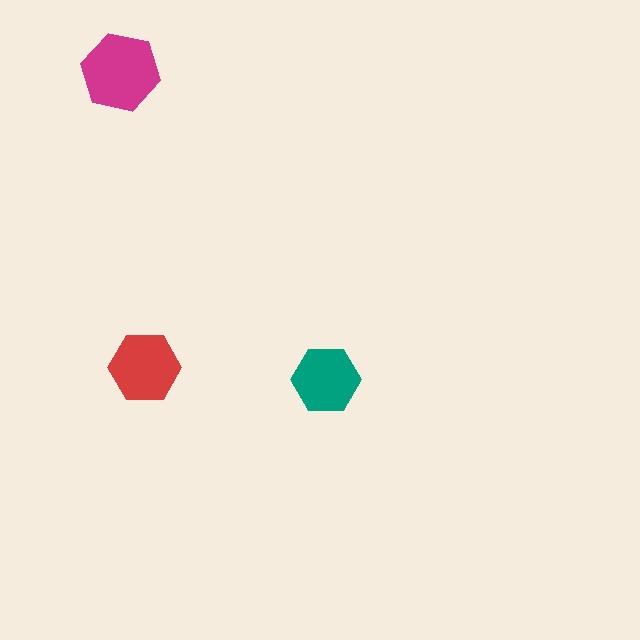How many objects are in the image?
There are 3 objects in the image.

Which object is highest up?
The magenta hexagon is topmost.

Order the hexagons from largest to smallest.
the magenta one, the red one, the teal one.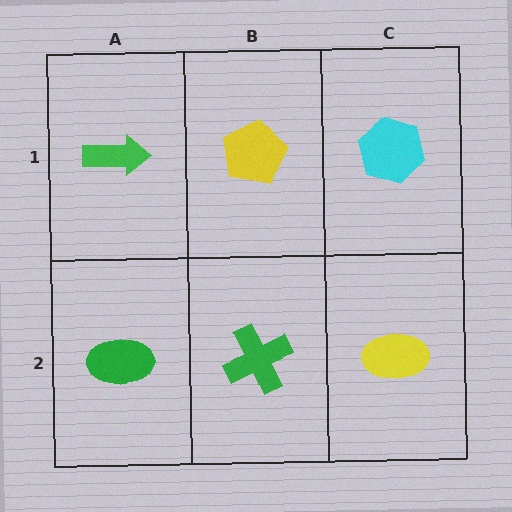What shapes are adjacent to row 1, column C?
A yellow ellipse (row 2, column C), a yellow pentagon (row 1, column B).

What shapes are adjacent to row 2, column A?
A green arrow (row 1, column A), a green cross (row 2, column B).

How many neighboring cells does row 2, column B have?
3.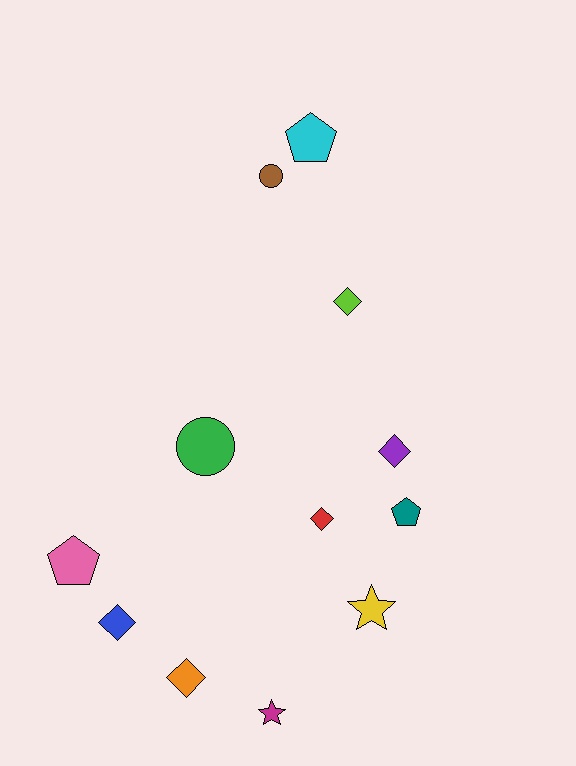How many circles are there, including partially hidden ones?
There are 2 circles.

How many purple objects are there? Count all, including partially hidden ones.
There is 1 purple object.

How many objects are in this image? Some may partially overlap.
There are 12 objects.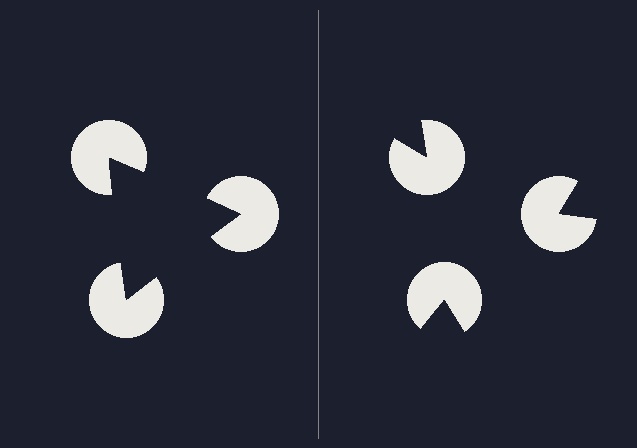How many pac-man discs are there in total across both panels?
6 — 3 on each side.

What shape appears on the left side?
An illusory triangle.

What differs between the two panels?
The pac-man discs are positioned identically on both sides; only the wedge orientations differ. On the left they align to a triangle; on the right they are misaligned.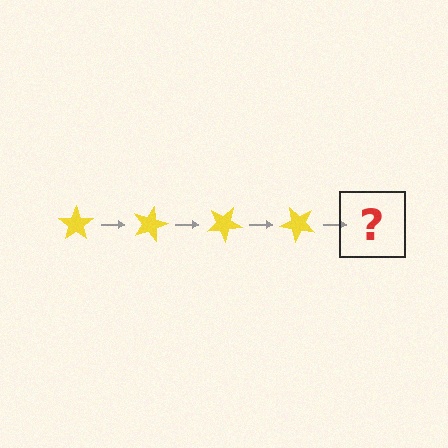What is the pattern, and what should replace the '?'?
The pattern is that the star rotates 15 degrees each step. The '?' should be a yellow star rotated 60 degrees.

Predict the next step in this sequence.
The next step is a yellow star rotated 60 degrees.